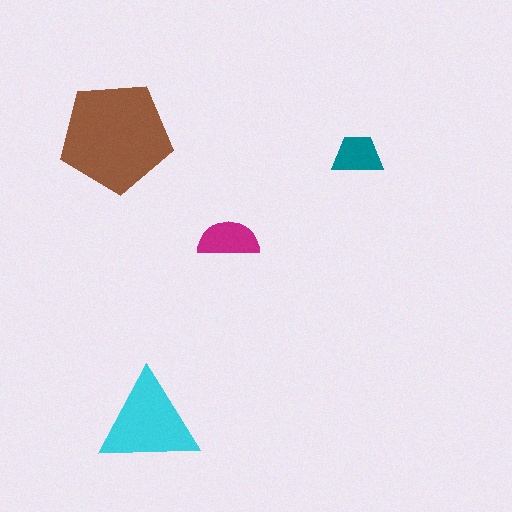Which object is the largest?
The brown pentagon.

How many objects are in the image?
There are 4 objects in the image.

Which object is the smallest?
The teal trapezoid.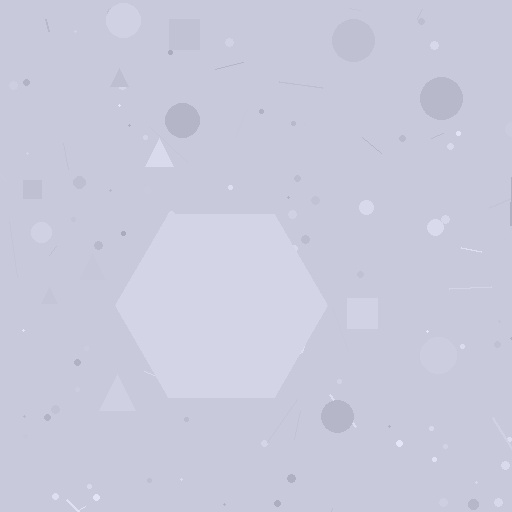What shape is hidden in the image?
A hexagon is hidden in the image.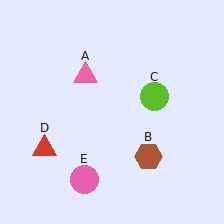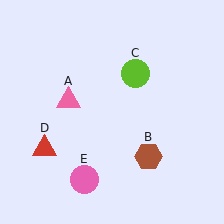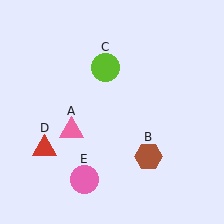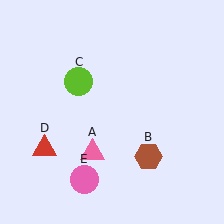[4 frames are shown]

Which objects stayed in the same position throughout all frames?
Brown hexagon (object B) and red triangle (object D) and pink circle (object E) remained stationary.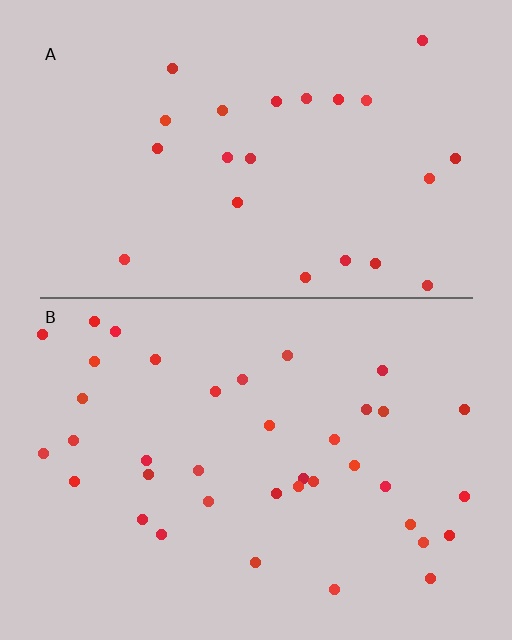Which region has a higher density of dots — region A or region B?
B (the bottom).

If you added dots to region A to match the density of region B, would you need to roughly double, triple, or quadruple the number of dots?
Approximately double.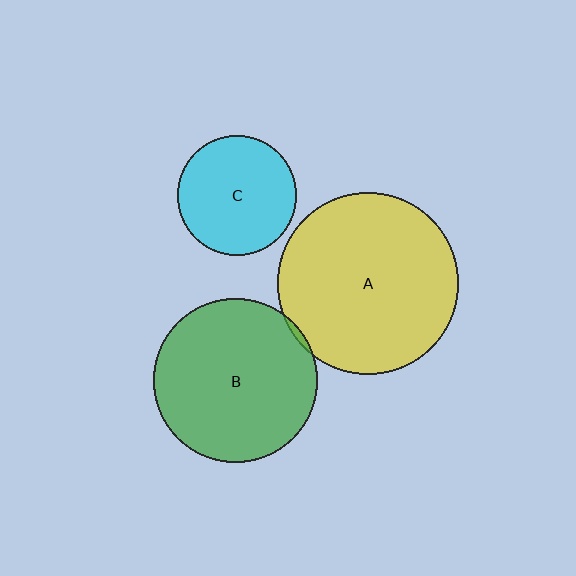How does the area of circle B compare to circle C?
Approximately 1.9 times.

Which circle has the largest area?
Circle A (yellow).